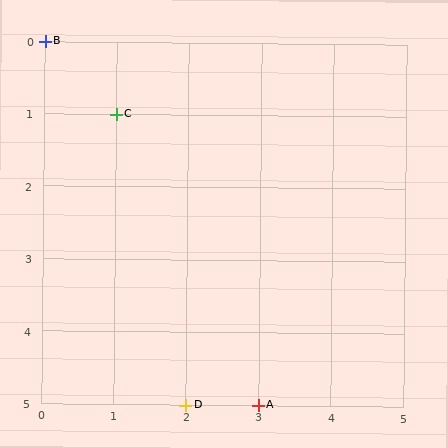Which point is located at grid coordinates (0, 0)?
Point B is at (0, 0).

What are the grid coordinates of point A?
Point A is at grid coordinates (3, 5).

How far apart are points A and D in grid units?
Points A and D are 1 column apart.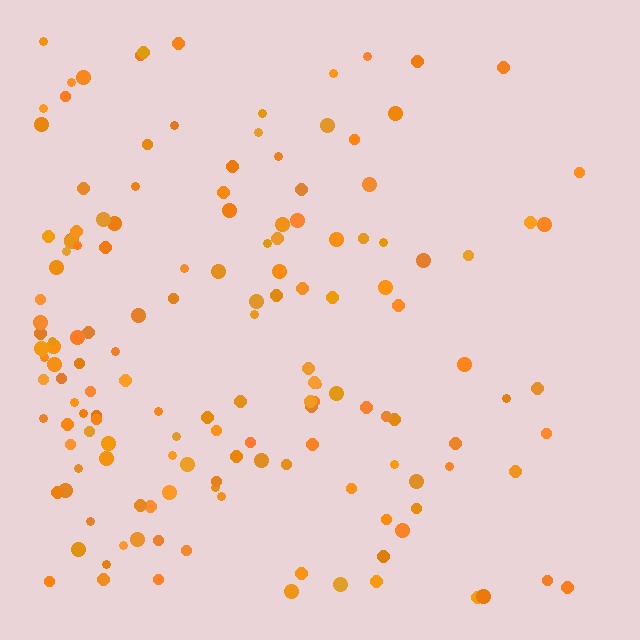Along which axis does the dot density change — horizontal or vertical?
Horizontal.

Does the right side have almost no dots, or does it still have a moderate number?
Still a moderate number, just noticeably fewer than the left.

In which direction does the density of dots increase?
From right to left, with the left side densest.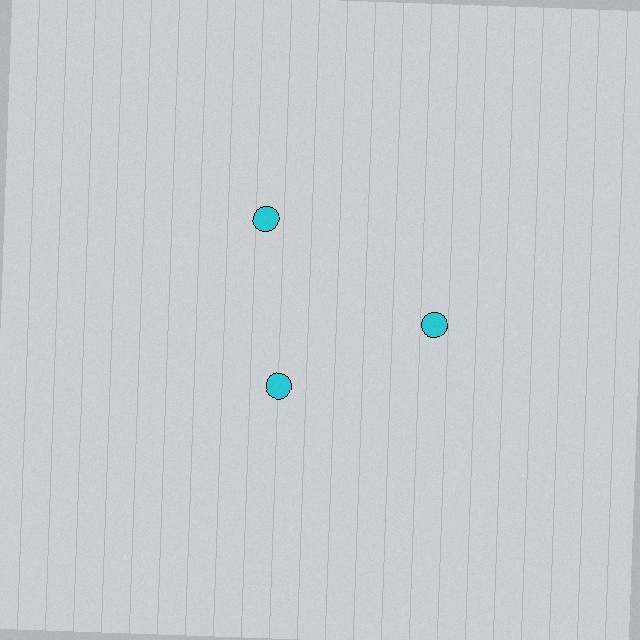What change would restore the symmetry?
The symmetry would be restored by moving it outward, back onto the ring so that all 3 circles sit at equal angles and equal distance from the center.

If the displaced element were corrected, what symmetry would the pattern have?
It would have 3-fold rotational symmetry — the pattern would map onto itself every 120 degrees.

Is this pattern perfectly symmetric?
No. The 3 cyan circles are arranged in a ring, but one element near the 7 o'clock position is pulled inward toward the center, breaking the 3-fold rotational symmetry.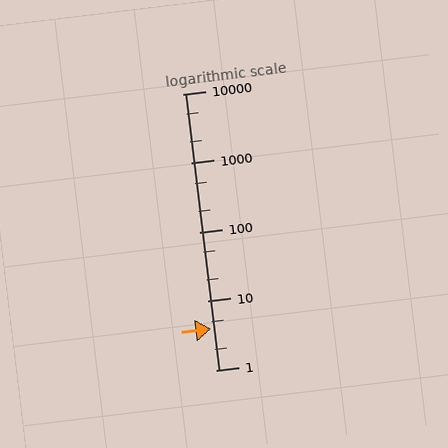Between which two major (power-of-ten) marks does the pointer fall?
The pointer is between 1 and 10.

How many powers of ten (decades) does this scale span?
The scale spans 4 decades, from 1 to 10000.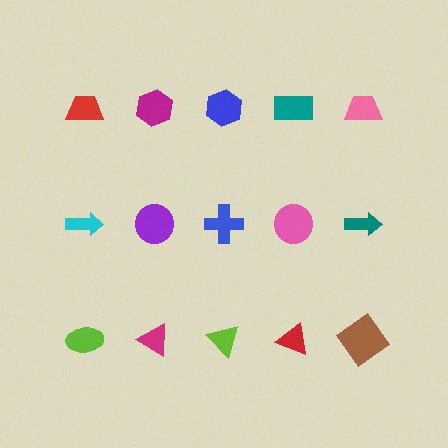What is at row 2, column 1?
A cyan arrow.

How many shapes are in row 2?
5 shapes.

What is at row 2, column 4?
A pink circle.